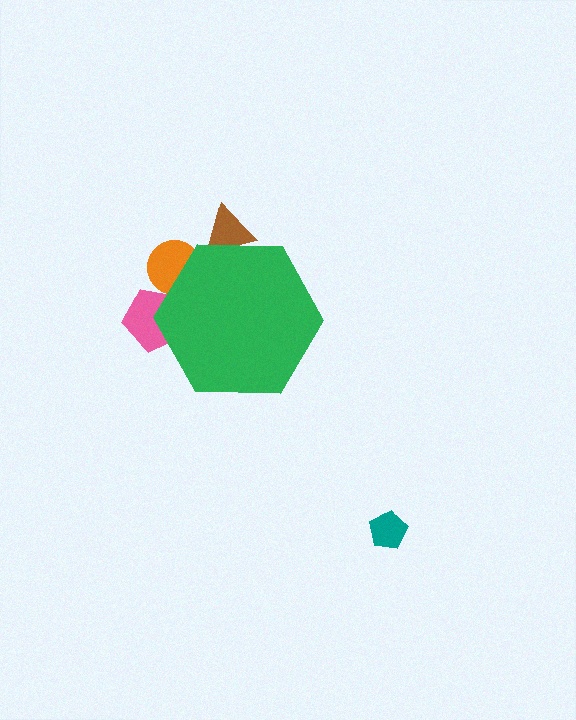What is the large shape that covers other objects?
A green hexagon.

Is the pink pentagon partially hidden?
Yes, the pink pentagon is partially hidden behind the green hexagon.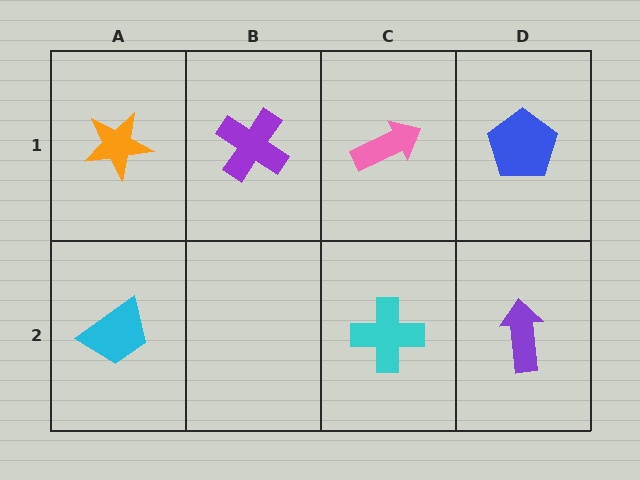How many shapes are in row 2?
3 shapes.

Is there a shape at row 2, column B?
No, that cell is empty.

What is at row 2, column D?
A purple arrow.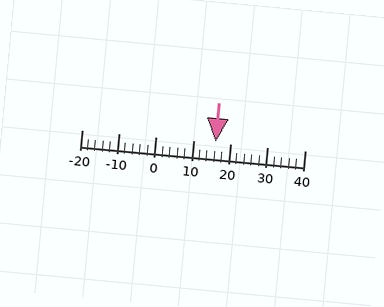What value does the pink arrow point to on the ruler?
The pink arrow points to approximately 16.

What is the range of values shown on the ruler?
The ruler shows values from -20 to 40.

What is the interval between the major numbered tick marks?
The major tick marks are spaced 10 units apart.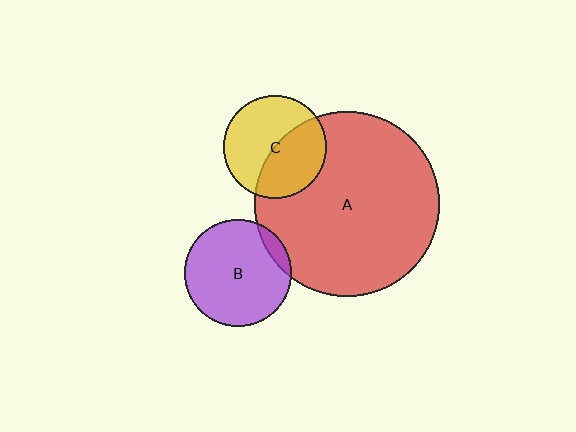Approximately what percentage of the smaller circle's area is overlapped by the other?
Approximately 10%.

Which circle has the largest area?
Circle A (red).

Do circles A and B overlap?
Yes.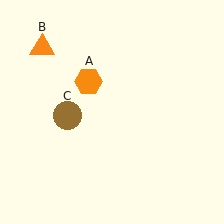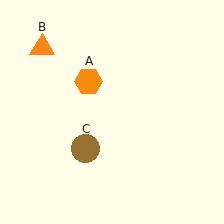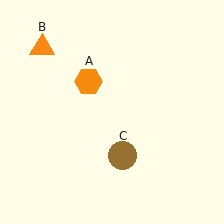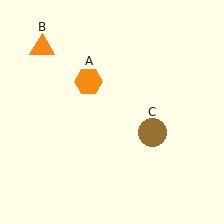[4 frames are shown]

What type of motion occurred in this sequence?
The brown circle (object C) rotated counterclockwise around the center of the scene.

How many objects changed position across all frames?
1 object changed position: brown circle (object C).